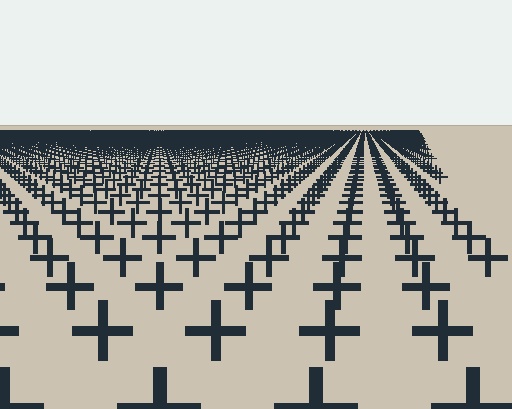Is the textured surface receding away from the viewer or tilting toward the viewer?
The surface is receding away from the viewer. Texture elements get smaller and denser toward the top.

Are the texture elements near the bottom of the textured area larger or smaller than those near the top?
Larger. Near the bottom, elements are closer to the viewer and appear at a bigger on-screen size.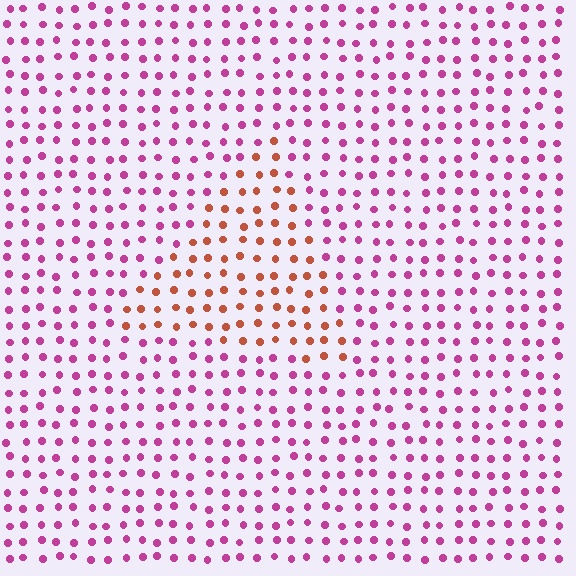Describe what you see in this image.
The image is filled with small magenta elements in a uniform arrangement. A triangle-shaped region is visible where the elements are tinted to a slightly different hue, forming a subtle color boundary.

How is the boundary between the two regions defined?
The boundary is defined purely by a slight shift in hue (about 53 degrees). Spacing, size, and orientation are identical on both sides.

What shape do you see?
I see a triangle.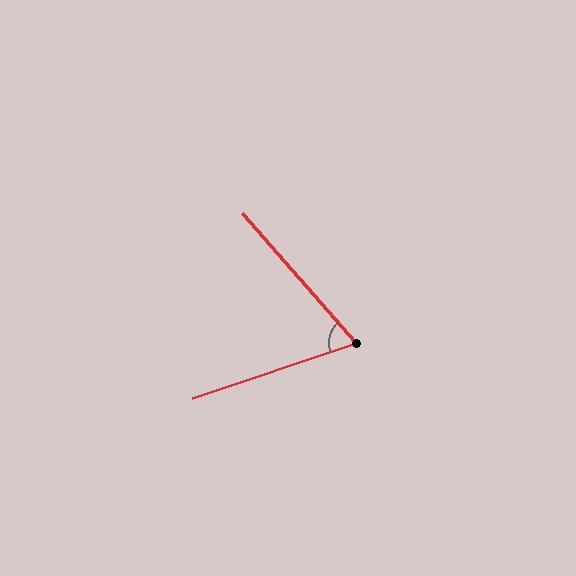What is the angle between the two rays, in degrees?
Approximately 67 degrees.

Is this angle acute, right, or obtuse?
It is acute.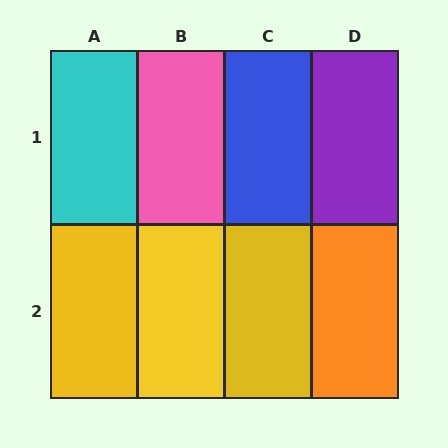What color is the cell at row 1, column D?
Purple.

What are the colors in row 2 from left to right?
Yellow, yellow, yellow, orange.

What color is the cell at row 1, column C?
Blue.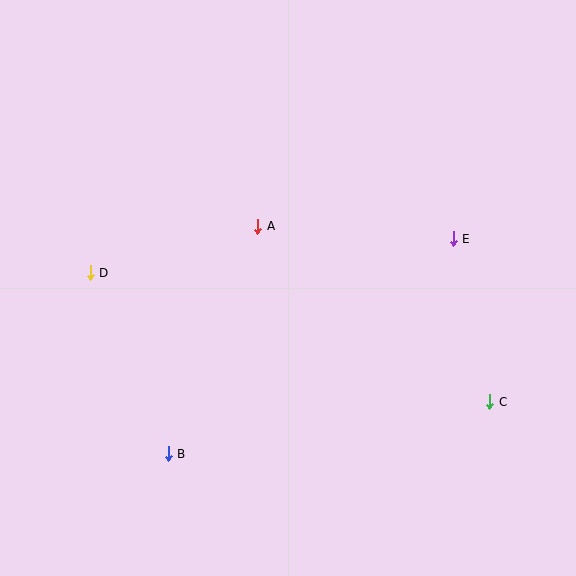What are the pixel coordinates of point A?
Point A is at (258, 226).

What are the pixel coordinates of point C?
Point C is at (490, 402).